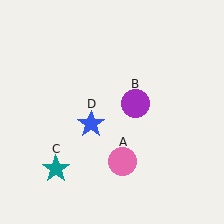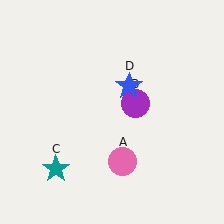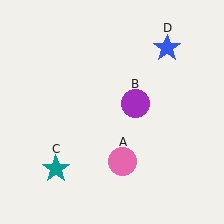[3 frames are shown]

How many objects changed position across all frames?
1 object changed position: blue star (object D).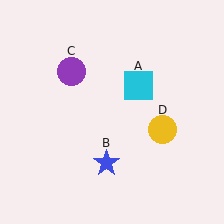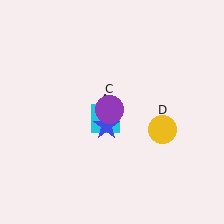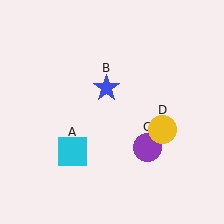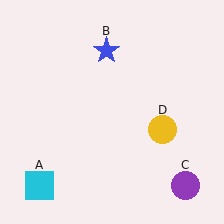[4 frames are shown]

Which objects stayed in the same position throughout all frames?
Yellow circle (object D) remained stationary.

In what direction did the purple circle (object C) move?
The purple circle (object C) moved down and to the right.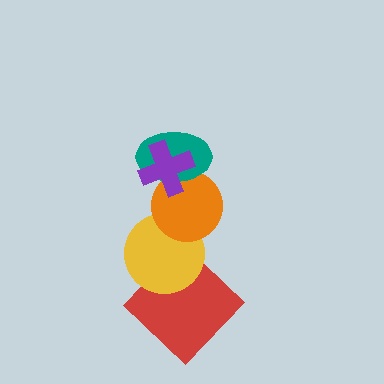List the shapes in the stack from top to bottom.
From top to bottom: the purple cross, the teal ellipse, the orange circle, the yellow circle, the red diamond.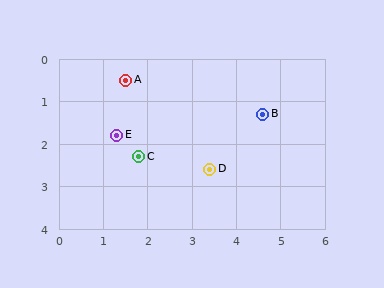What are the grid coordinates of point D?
Point D is at approximately (3.4, 2.6).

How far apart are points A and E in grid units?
Points A and E are about 1.3 grid units apart.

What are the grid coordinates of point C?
Point C is at approximately (1.8, 2.3).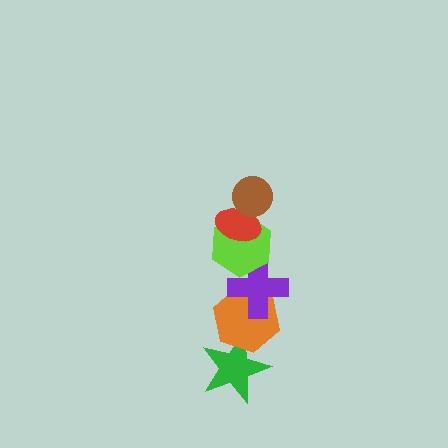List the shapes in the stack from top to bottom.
From top to bottom: the brown circle, the red ellipse, the lime hexagon, the purple cross, the orange hexagon, the green star.